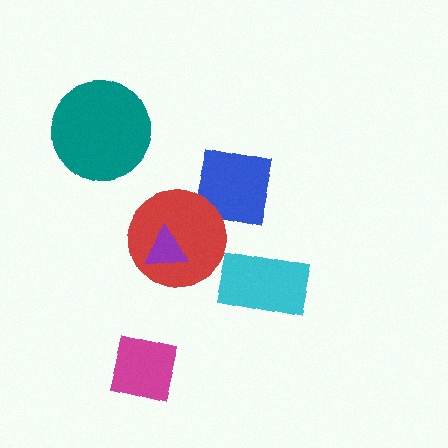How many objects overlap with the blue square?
0 objects overlap with the blue square.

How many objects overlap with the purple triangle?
1 object overlaps with the purple triangle.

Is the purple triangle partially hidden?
No, no other shape covers it.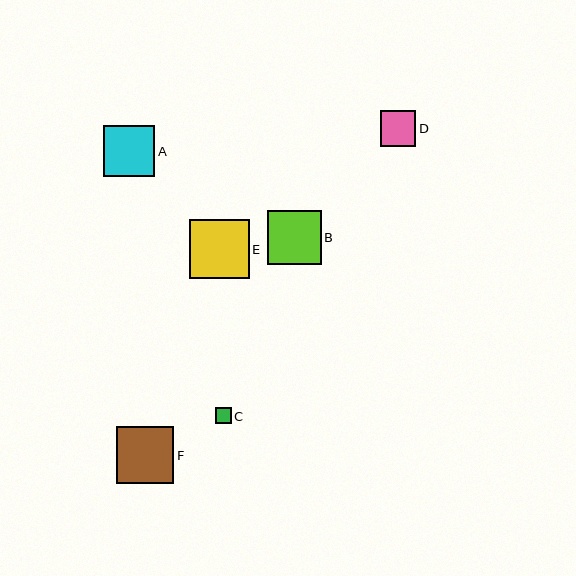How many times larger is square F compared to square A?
Square F is approximately 1.1 times the size of square A.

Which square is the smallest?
Square C is the smallest with a size of approximately 16 pixels.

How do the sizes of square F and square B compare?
Square F and square B are approximately the same size.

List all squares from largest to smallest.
From largest to smallest: E, F, B, A, D, C.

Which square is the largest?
Square E is the largest with a size of approximately 59 pixels.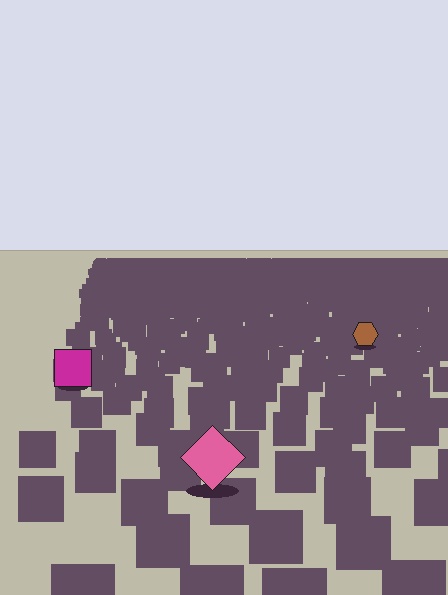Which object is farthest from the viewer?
The brown hexagon is farthest from the viewer. It appears smaller and the ground texture around it is denser.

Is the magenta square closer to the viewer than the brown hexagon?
Yes. The magenta square is closer — you can tell from the texture gradient: the ground texture is coarser near it.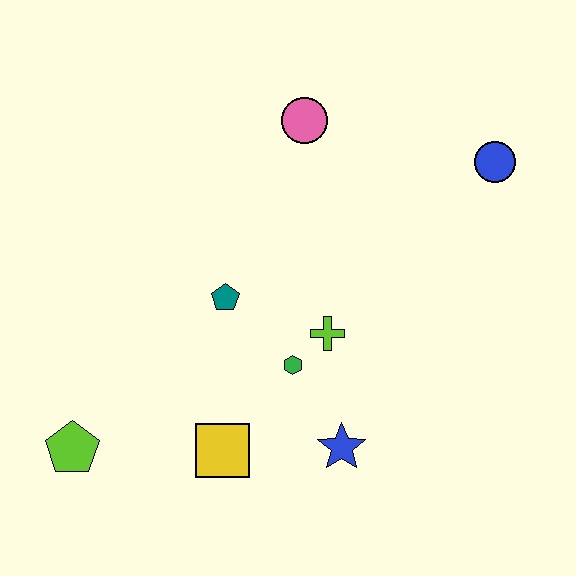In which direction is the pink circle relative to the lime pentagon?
The pink circle is above the lime pentagon.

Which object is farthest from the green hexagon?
The blue circle is farthest from the green hexagon.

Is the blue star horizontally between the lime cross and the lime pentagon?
No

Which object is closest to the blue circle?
The pink circle is closest to the blue circle.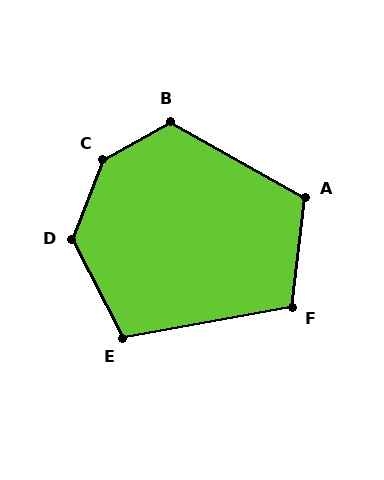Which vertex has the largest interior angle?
C, at approximately 140 degrees.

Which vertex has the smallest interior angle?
E, at approximately 107 degrees.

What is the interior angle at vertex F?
Approximately 107 degrees (obtuse).